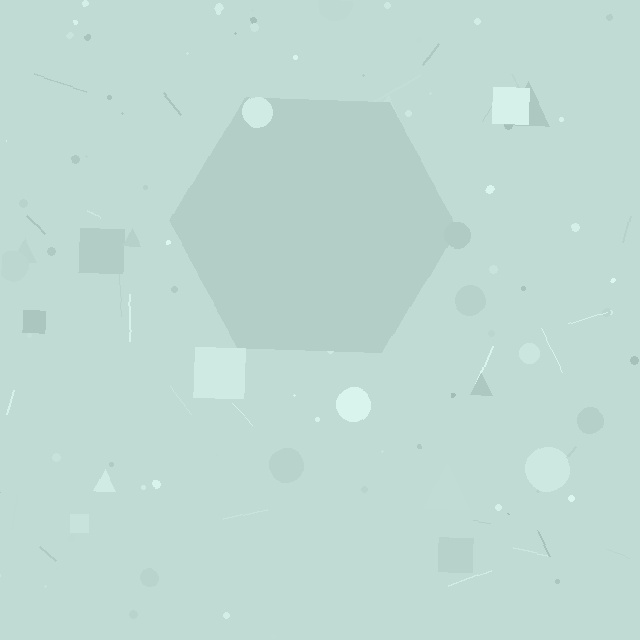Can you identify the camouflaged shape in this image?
The camouflaged shape is a hexagon.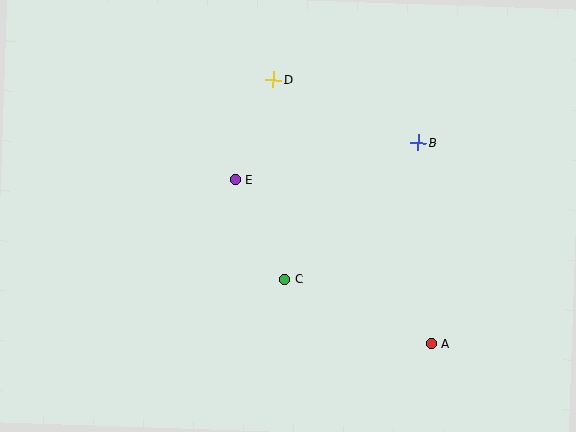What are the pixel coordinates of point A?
Point A is at (431, 344).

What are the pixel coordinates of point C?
Point C is at (284, 279).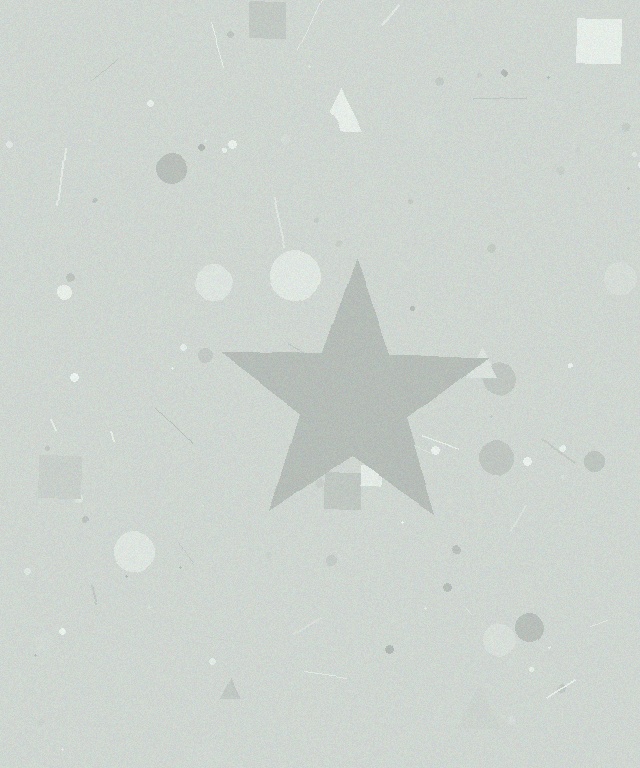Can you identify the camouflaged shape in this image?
The camouflaged shape is a star.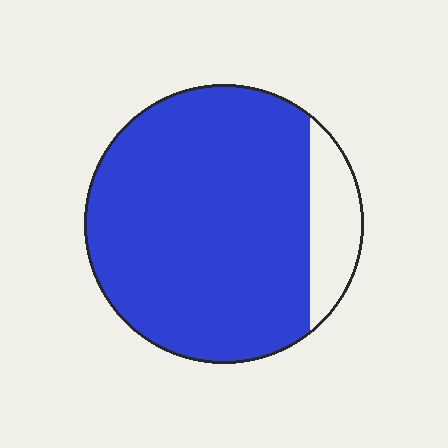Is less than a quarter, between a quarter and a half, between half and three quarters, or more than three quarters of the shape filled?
More than three quarters.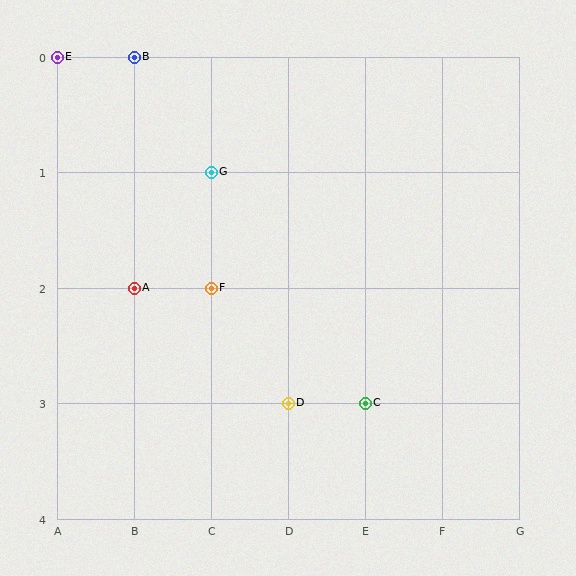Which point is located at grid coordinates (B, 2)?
Point A is at (B, 2).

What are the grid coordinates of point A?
Point A is at grid coordinates (B, 2).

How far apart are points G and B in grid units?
Points G and B are 1 column and 1 row apart (about 1.4 grid units diagonally).